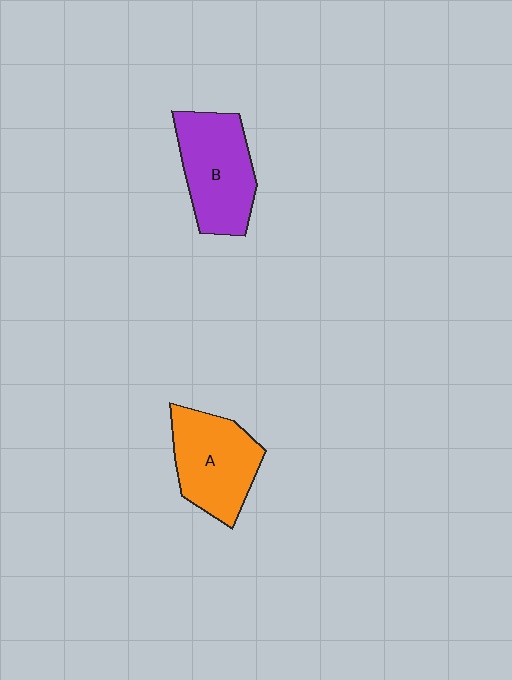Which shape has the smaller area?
Shape A (orange).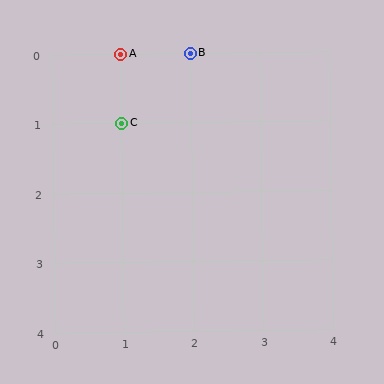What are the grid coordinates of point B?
Point B is at grid coordinates (2, 0).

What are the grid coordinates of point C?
Point C is at grid coordinates (1, 1).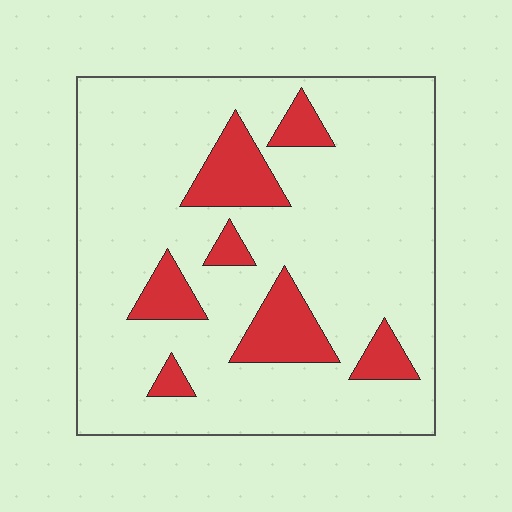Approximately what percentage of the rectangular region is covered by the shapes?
Approximately 15%.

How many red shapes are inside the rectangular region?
7.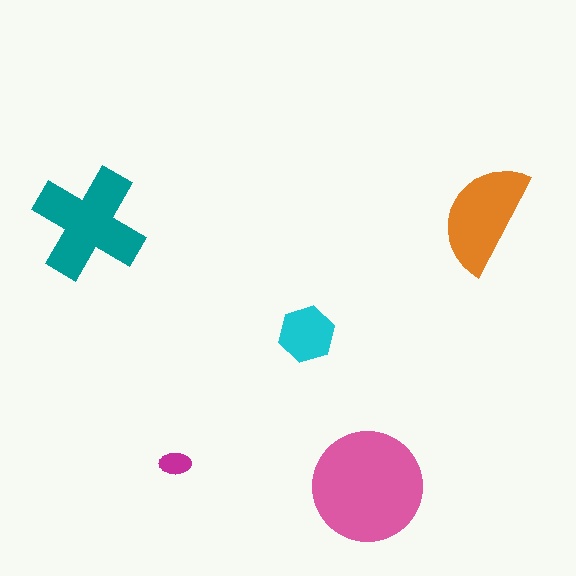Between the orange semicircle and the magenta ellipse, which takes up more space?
The orange semicircle.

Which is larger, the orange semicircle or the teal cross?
The teal cross.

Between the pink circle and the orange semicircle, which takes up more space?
The pink circle.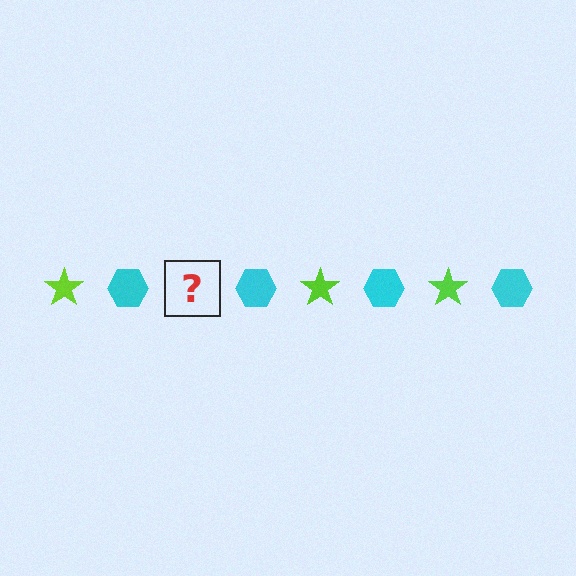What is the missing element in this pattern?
The missing element is a lime star.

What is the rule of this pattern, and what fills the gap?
The rule is that the pattern alternates between lime star and cyan hexagon. The gap should be filled with a lime star.